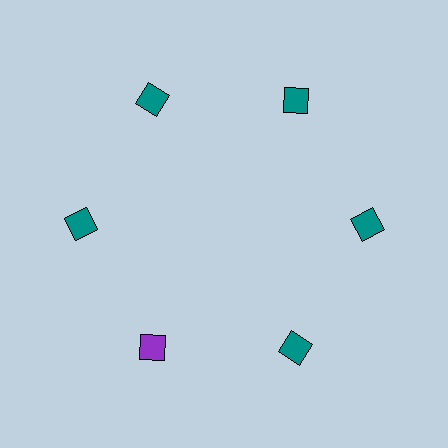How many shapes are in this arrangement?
There are 6 shapes arranged in a ring pattern.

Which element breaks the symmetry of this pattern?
The purple diamond at roughly the 7 o'clock position breaks the symmetry. All other shapes are teal diamonds.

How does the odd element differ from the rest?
It has a different color: purple instead of teal.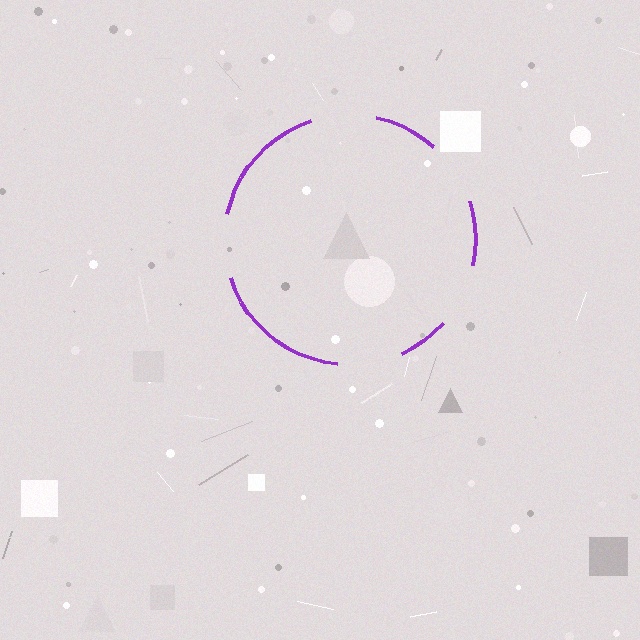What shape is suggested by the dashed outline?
The dashed outline suggests a circle.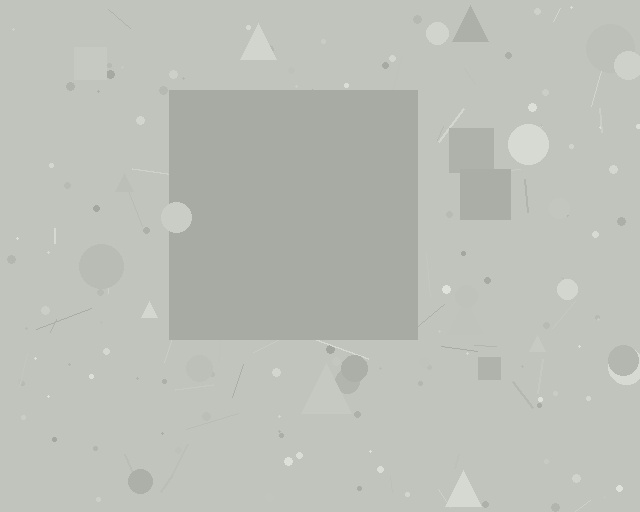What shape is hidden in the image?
A square is hidden in the image.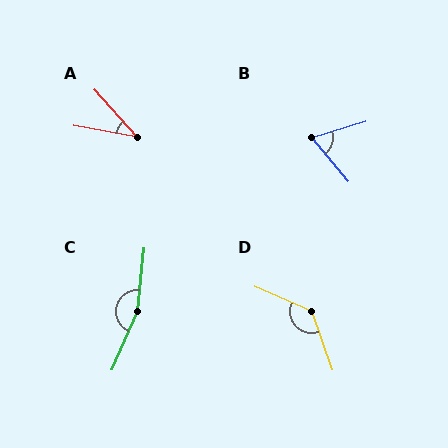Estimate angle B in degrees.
Approximately 66 degrees.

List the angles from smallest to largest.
A (38°), B (66°), D (133°), C (162°).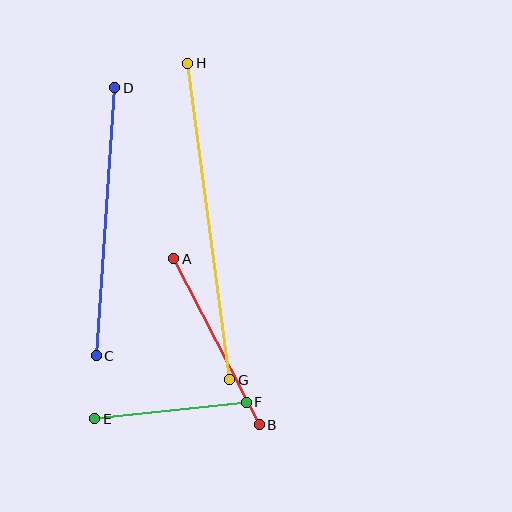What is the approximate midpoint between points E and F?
The midpoint is at approximately (170, 411) pixels.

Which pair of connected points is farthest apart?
Points G and H are farthest apart.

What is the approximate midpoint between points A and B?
The midpoint is at approximately (217, 342) pixels.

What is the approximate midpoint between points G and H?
The midpoint is at approximately (209, 222) pixels.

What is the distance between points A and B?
The distance is approximately 187 pixels.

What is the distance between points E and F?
The distance is approximately 152 pixels.